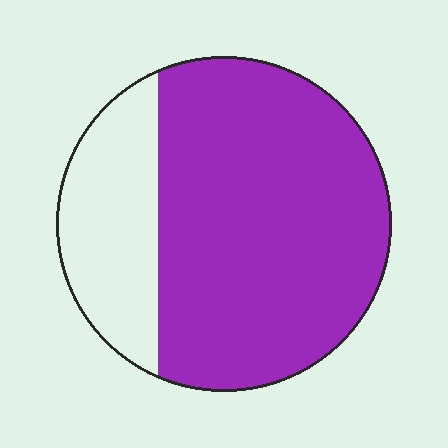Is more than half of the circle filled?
Yes.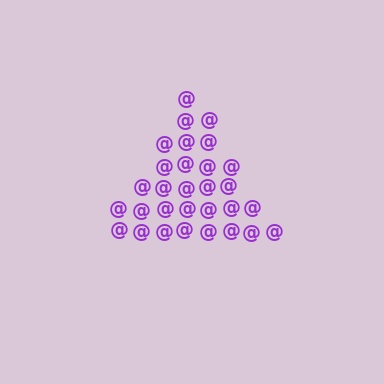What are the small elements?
The small elements are at signs.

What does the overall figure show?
The overall figure shows a triangle.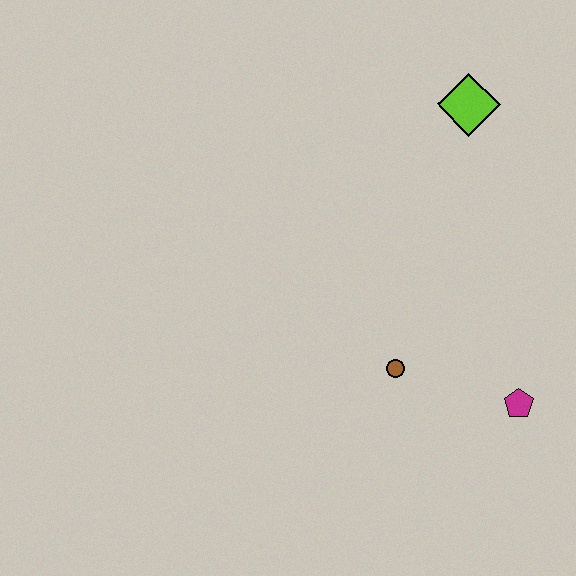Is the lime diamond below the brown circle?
No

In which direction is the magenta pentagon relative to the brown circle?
The magenta pentagon is to the right of the brown circle.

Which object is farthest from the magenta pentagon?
The lime diamond is farthest from the magenta pentagon.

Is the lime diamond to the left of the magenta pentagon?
Yes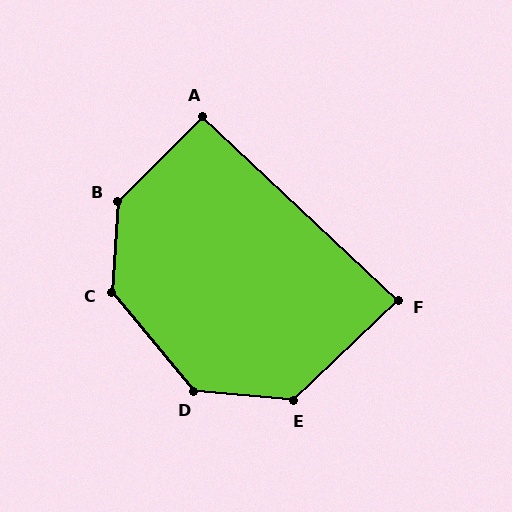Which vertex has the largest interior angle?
B, at approximately 139 degrees.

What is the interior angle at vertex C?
Approximately 137 degrees (obtuse).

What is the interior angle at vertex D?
Approximately 135 degrees (obtuse).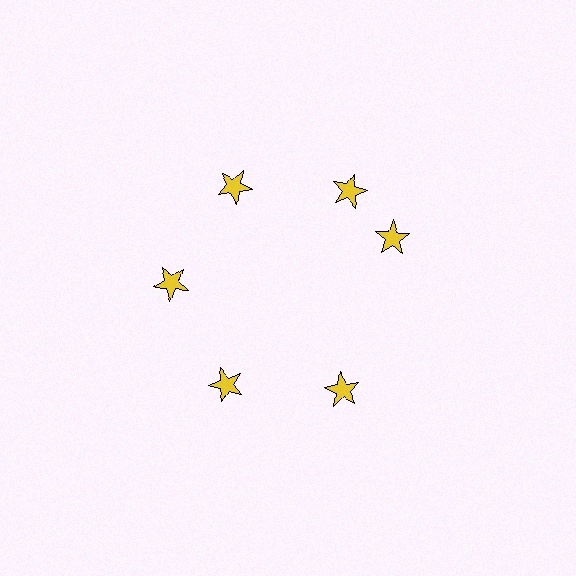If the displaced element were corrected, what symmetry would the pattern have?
It would have 6-fold rotational symmetry — the pattern would map onto itself every 60 degrees.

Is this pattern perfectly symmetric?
No. The 6 yellow stars are arranged in a ring, but one element near the 3 o'clock position is rotated out of alignment along the ring, breaking the 6-fold rotational symmetry.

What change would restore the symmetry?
The symmetry would be restored by rotating it back into even spacing with its neighbors so that all 6 stars sit at equal angles and equal distance from the center.